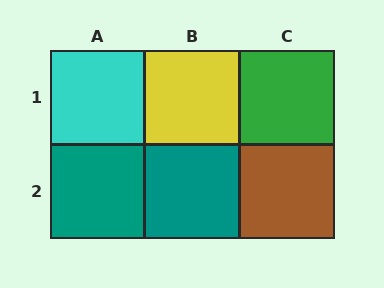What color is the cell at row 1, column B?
Yellow.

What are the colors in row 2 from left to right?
Teal, teal, brown.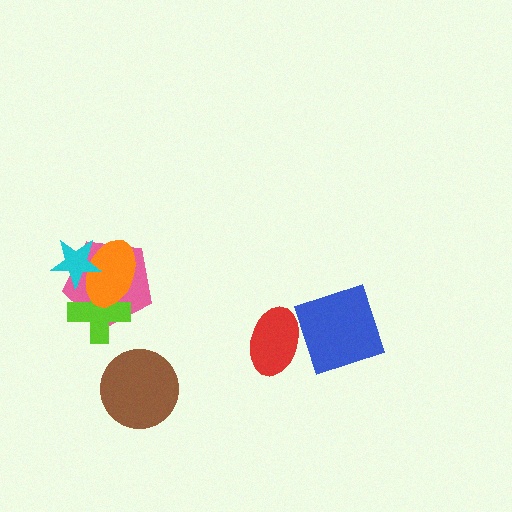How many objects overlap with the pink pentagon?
3 objects overlap with the pink pentagon.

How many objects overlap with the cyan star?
2 objects overlap with the cyan star.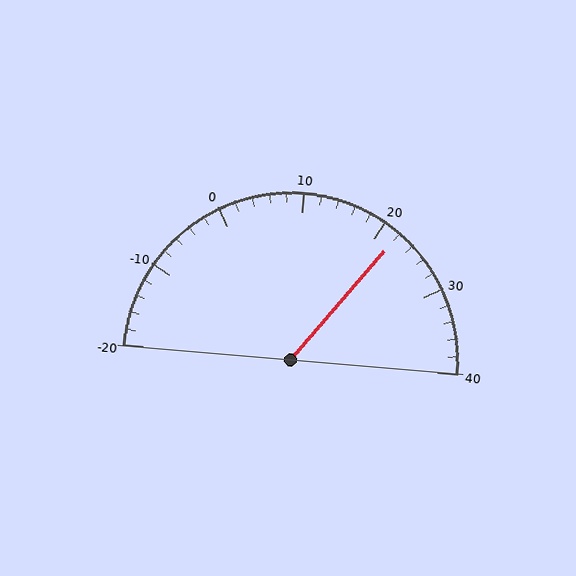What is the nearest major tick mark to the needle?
The nearest major tick mark is 20.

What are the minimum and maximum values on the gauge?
The gauge ranges from -20 to 40.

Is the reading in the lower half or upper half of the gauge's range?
The reading is in the upper half of the range (-20 to 40).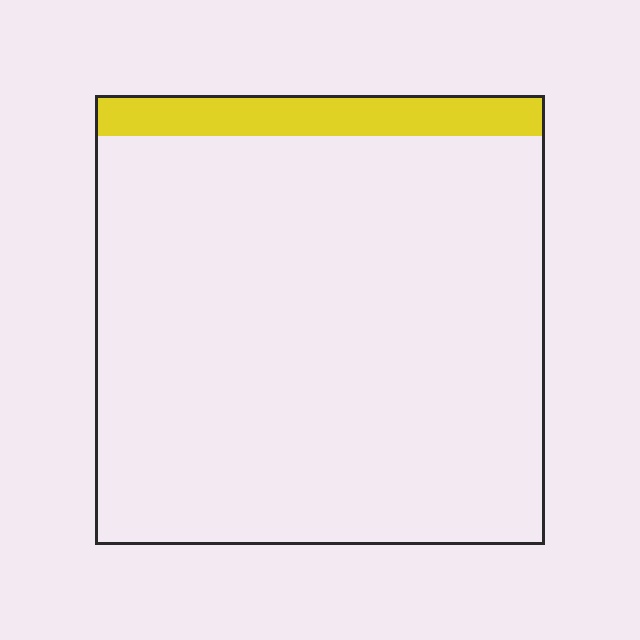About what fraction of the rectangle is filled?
About one tenth (1/10).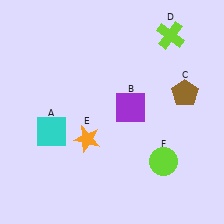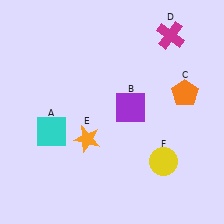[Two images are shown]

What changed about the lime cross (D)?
In Image 1, D is lime. In Image 2, it changed to magenta.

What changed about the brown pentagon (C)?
In Image 1, C is brown. In Image 2, it changed to orange.